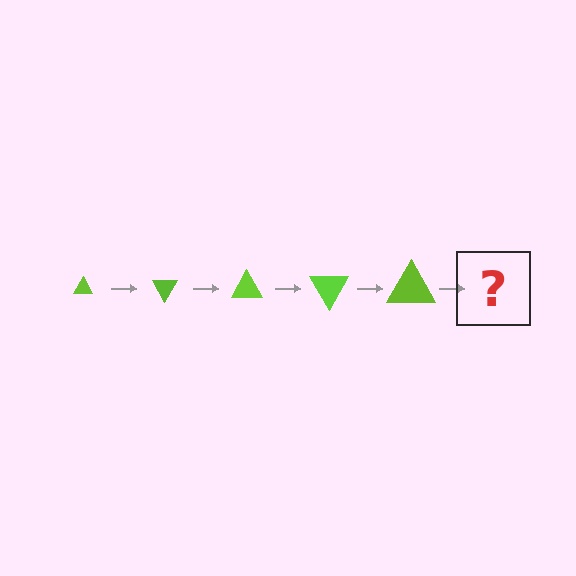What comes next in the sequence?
The next element should be a triangle, larger than the previous one and rotated 300 degrees from the start.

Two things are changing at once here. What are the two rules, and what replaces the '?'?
The two rules are that the triangle grows larger each step and it rotates 60 degrees each step. The '?' should be a triangle, larger than the previous one and rotated 300 degrees from the start.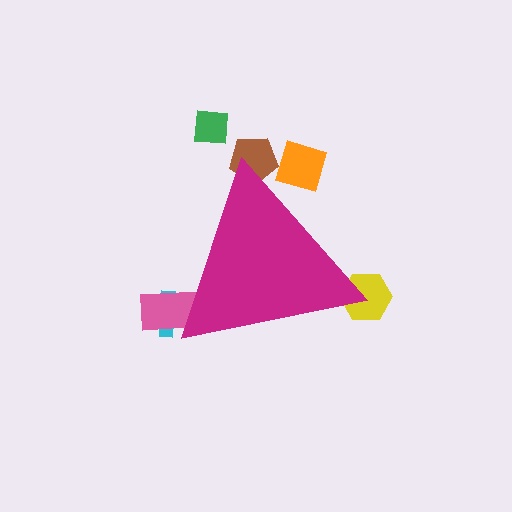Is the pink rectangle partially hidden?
Yes, the pink rectangle is partially hidden behind the magenta triangle.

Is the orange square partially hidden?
Yes, the orange square is partially hidden behind the magenta triangle.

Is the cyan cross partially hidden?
Yes, the cyan cross is partially hidden behind the magenta triangle.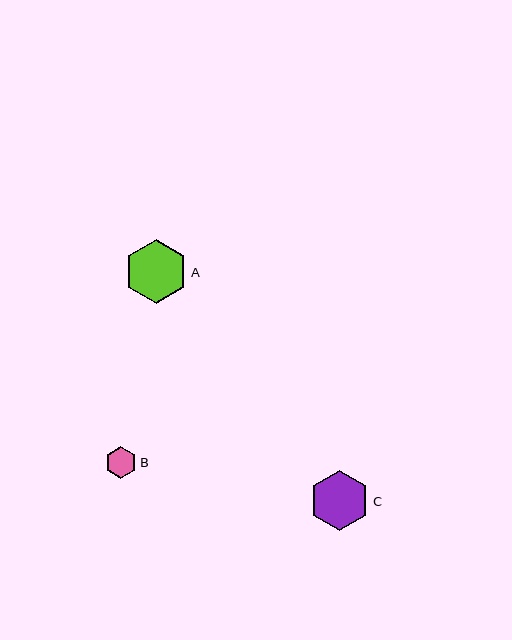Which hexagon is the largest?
Hexagon A is the largest with a size of approximately 63 pixels.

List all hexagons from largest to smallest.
From largest to smallest: A, C, B.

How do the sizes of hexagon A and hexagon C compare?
Hexagon A and hexagon C are approximately the same size.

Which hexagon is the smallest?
Hexagon B is the smallest with a size of approximately 32 pixels.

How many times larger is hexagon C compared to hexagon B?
Hexagon C is approximately 1.9 times the size of hexagon B.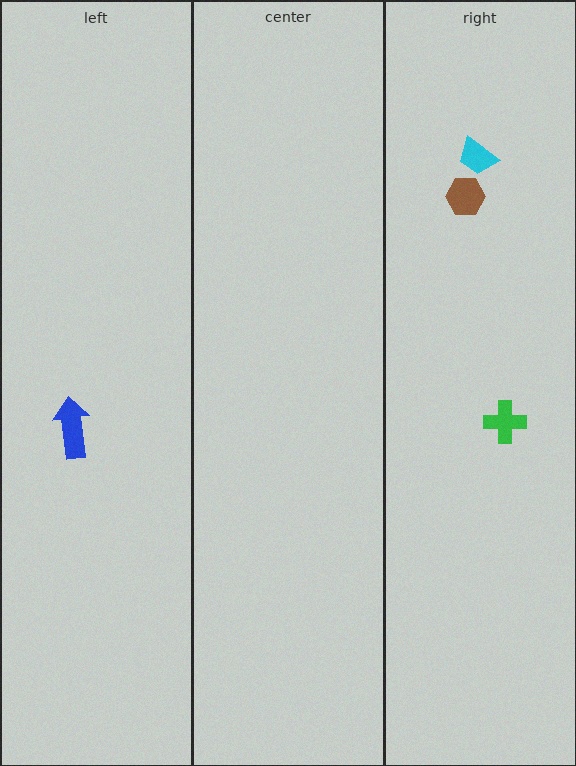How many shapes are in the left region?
1.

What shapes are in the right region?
The brown hexagon, the cyan trapezoid, the green cross.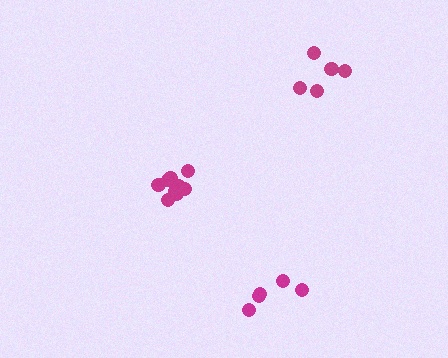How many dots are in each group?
Group 1: 5 dots, Group 2: 9 dots, Group 3: 5 dots (19 total).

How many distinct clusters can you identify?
There are 3 distinct clusters.